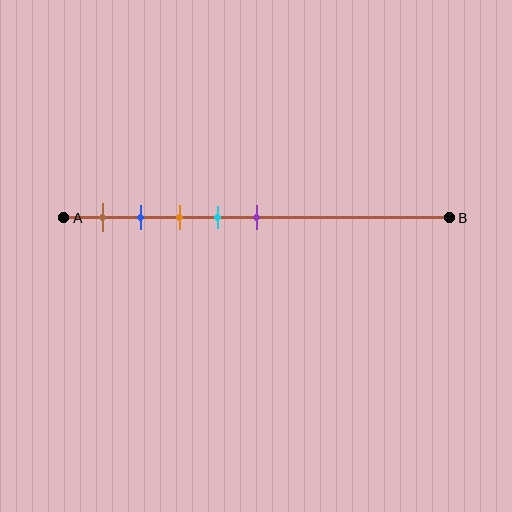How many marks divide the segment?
There are 5 marks dividing the segment.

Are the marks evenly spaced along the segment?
Yes, the marks are approximately evenly spaced.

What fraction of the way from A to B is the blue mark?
The blue mark is approximately 20% (0.2) of the way from A to B.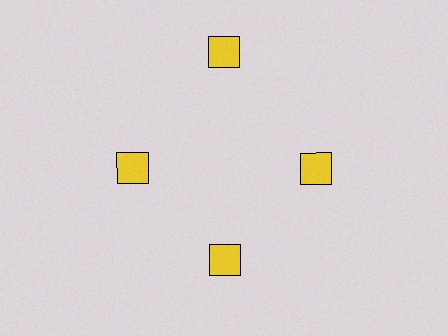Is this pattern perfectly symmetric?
No. The 4 yellow diamonds are arranged in a ring, but one element near the 12 o'clock position is pushed outward from the center, breaking the 4-fold rotational symmetry.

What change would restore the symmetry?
The symmetry would be restored by moving it inward, back onto the ring so that all 4 diamonds sit at equal angles and equal distance from the center.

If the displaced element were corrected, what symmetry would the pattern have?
It would have 4-fold rotational symmetry — the pattern would map onto itself every 90 degrees.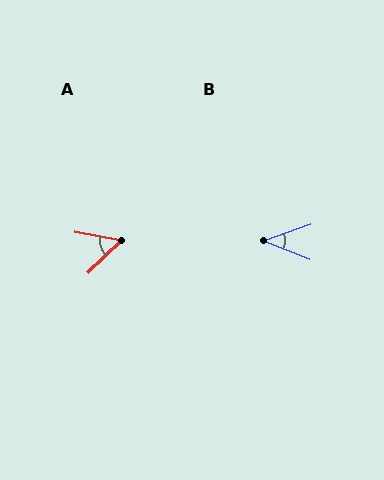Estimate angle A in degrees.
Approximately 54 degrees.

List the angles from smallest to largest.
B (41°), A (54°).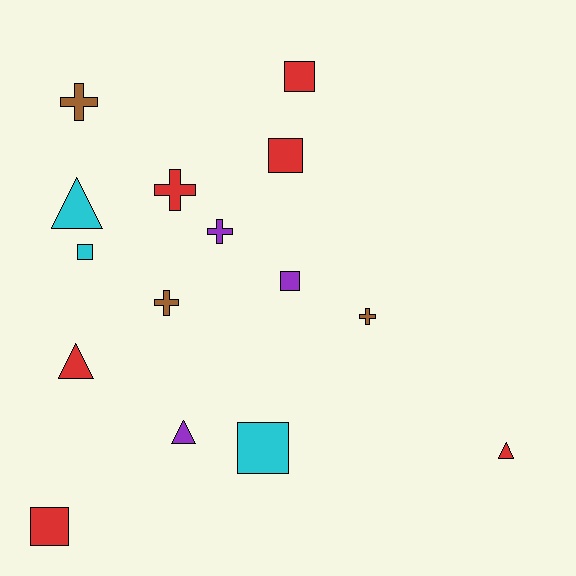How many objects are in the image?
There are 15 objects.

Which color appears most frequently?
Red, with 6 objects.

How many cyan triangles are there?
There is 1 cyan triangle.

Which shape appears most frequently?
Square, with 6 objects.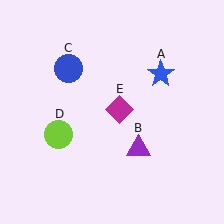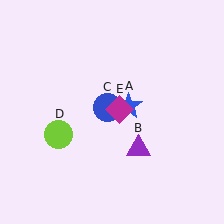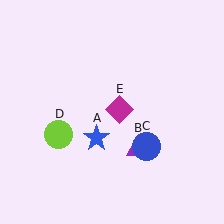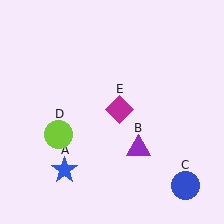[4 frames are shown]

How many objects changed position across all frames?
2 objects changed position: blue star (object A), blue circle (object C).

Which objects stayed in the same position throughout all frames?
Purple triangle (object B) and lime circle (object D) and magenta diamond (object E) remained stationary.